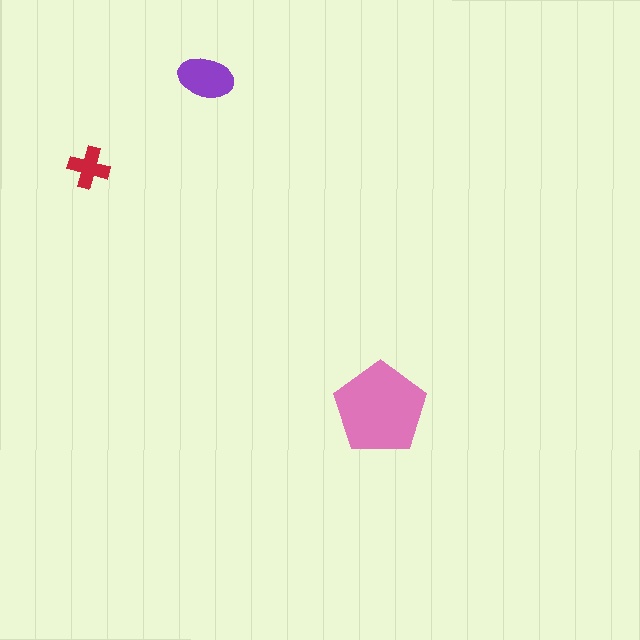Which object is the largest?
The pink pentagon.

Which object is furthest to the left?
The red cross is leftmost.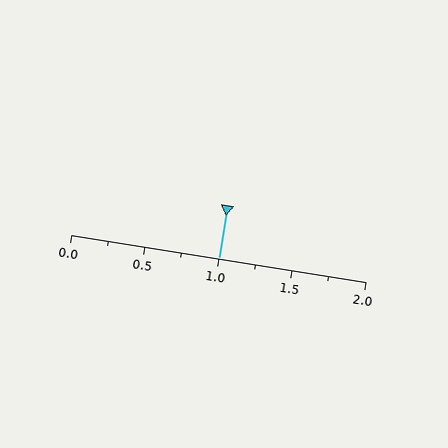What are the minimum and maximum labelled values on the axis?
The axis runs from 0.0 to 2.0.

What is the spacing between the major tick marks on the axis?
The major ticks are spaced 0.5 apart.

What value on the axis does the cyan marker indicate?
The marker indicates approximately 1.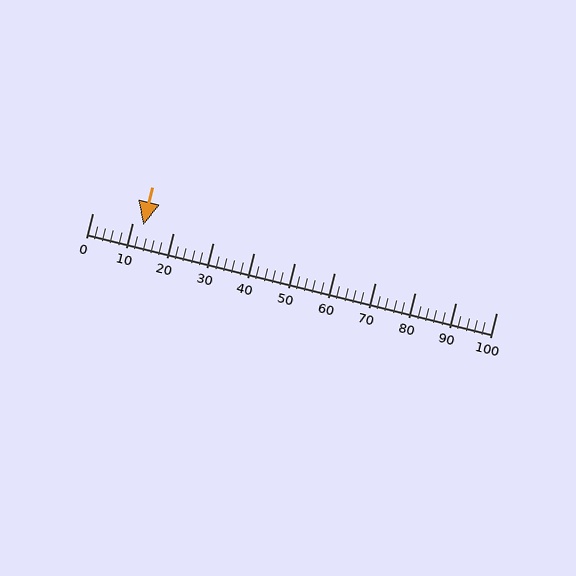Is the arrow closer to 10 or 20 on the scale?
The arrow is closer to 10.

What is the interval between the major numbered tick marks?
The major tick marks are spaced 10 units apart.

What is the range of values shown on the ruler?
The ruler shows values from 0 to 100.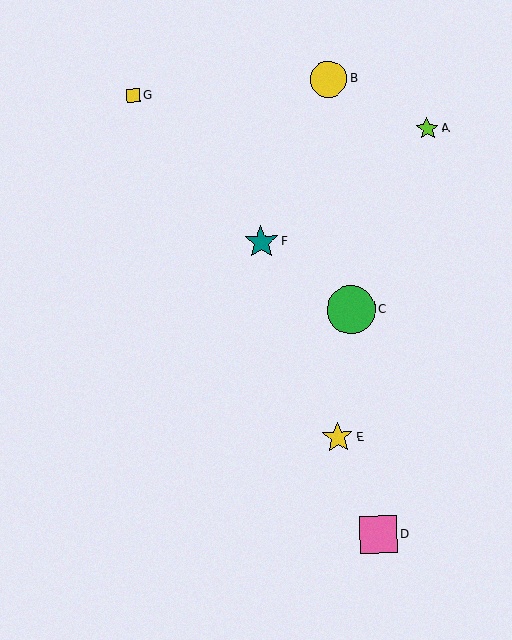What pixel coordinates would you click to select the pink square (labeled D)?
Click at (378, 534) to select the pink square D.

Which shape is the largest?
The green circle (labeled C) is the largest.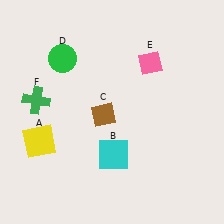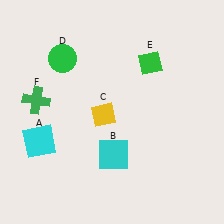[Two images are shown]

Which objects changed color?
A changed from yellow to cyan. C changed from brown to yellow. E changed from pink to green.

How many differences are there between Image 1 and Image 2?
There are 3 differences between the two images.